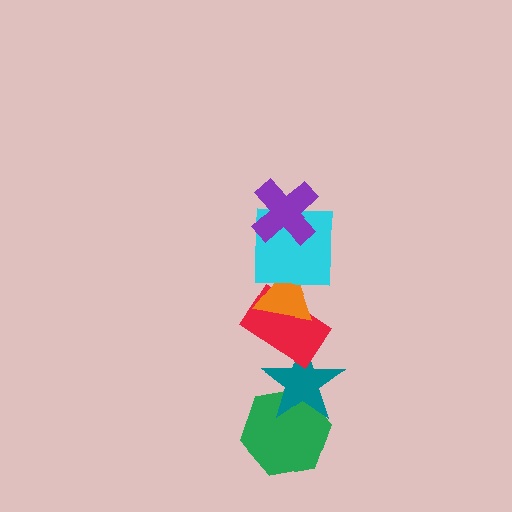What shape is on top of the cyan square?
The purple cross is on top of the cyan square.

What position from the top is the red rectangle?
The red rectangle is 4th from the top.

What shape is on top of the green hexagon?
The teal star is on top of the green hexagon.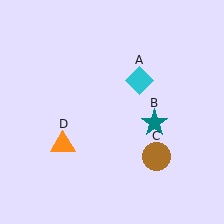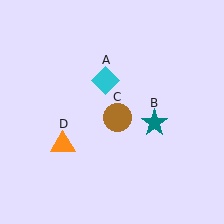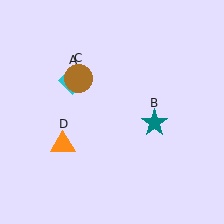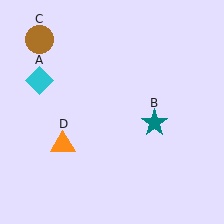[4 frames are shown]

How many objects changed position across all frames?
2 objects changed position: cyan diamond (object A), brown circle (object C).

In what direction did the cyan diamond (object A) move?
The cyan diamond (object A) moved left.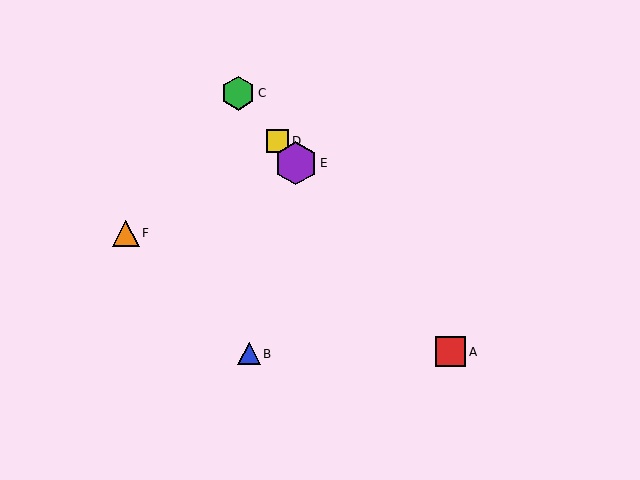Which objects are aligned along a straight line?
Objects A, C, D, E are aligned along a straight line.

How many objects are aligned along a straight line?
4 objects (A, C, D, E) are aligned along a straight line.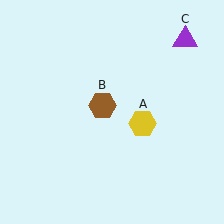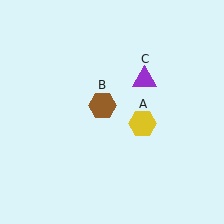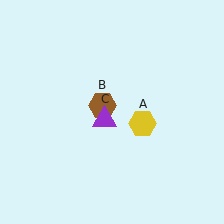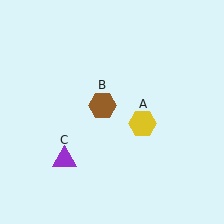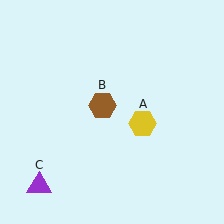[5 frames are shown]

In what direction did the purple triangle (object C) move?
The purple triangle (object C) moved down and to the left.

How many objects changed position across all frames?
1 object changed position: purple triangle (object C).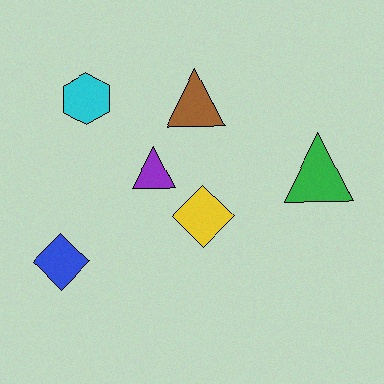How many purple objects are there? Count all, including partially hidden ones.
There is 1 purple object.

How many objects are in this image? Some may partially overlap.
There are 6 objects.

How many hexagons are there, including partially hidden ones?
There is 1 hexagon.